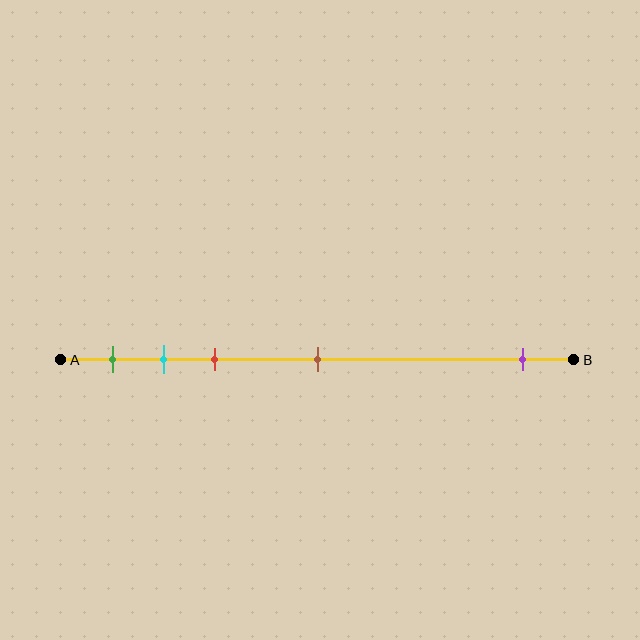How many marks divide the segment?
There are 5 marks dividing the segment.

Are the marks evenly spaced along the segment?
No, the marks are not evenly spaced.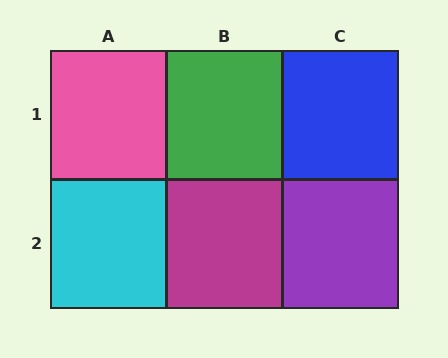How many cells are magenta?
1 cell is magenta.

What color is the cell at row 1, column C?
Blue.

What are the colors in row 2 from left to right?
Cyan, magenta, purple.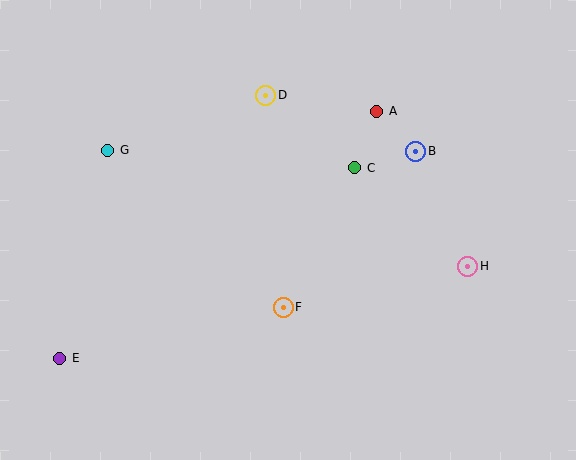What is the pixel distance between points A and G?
The distance between A and G is 272 pixels.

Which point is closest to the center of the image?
Point F at (283, 307) is closest to the center.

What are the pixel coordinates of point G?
Point G is at (108, 150).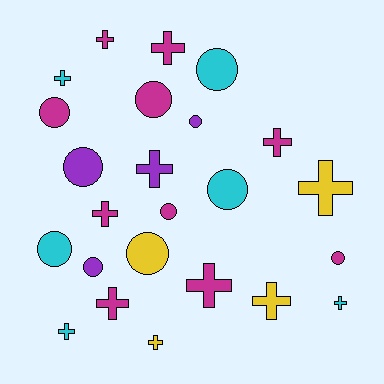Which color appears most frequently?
Magenta, with 10 objects.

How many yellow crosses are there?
There are 3 yellow crosses.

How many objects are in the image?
There are 24 objects.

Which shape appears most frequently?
Cross, with 13 objects.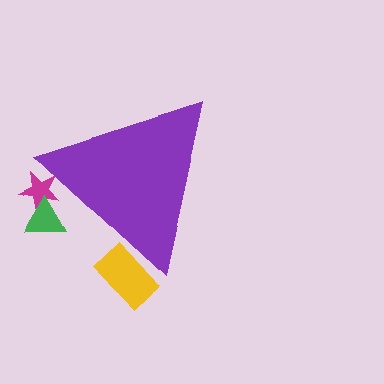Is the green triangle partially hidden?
Yes, the green triangle is partially hidden behind the purple triangle.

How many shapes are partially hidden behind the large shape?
3 shapes are partially hidden.